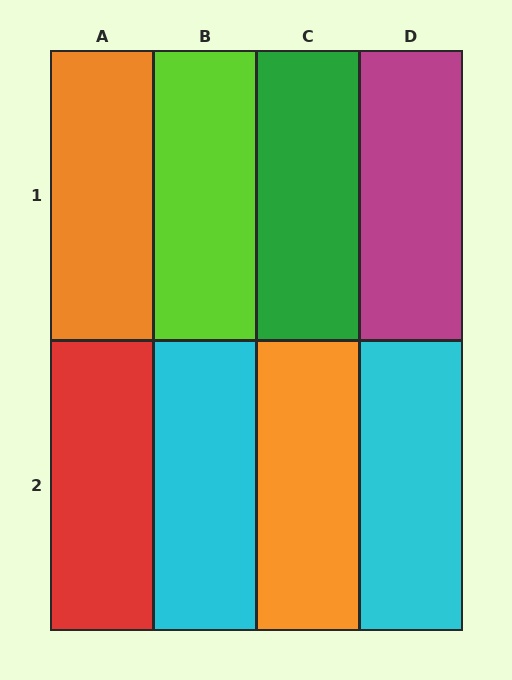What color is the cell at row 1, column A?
Orange.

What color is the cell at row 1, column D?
Magenta.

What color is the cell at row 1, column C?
Green.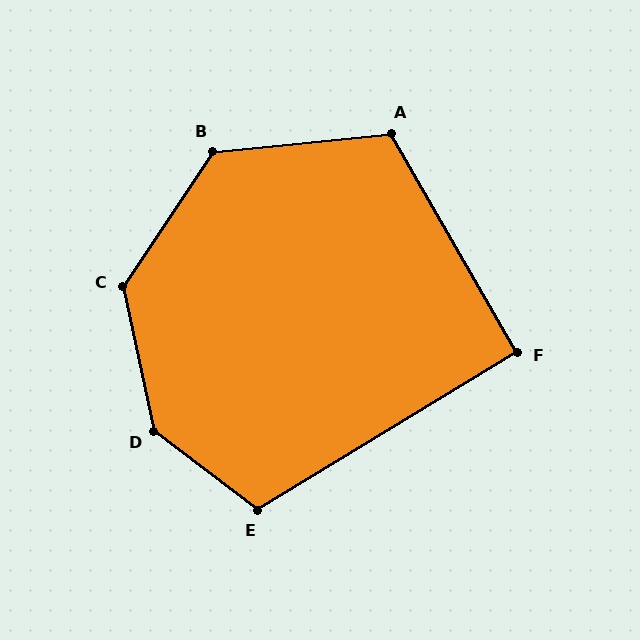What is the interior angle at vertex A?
Approximately 114 degrees (obtuse).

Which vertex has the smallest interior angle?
F, at approximately 91 degrees.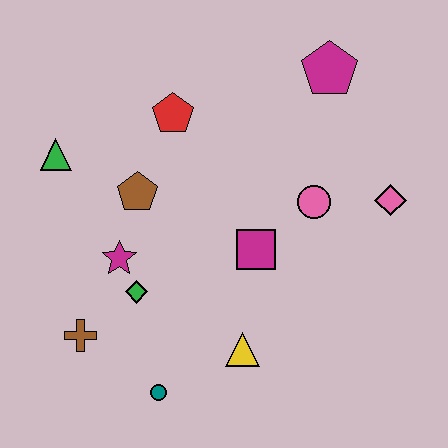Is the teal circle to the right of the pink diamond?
No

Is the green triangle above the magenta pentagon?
No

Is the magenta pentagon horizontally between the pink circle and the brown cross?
No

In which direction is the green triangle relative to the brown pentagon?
The green triangle is to the left of the brown pentagon.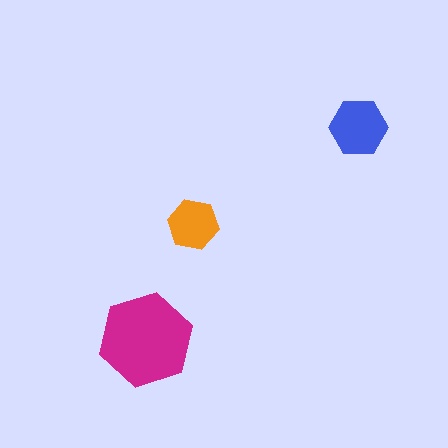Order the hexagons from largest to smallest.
the magenta one, the blue one, the orange one.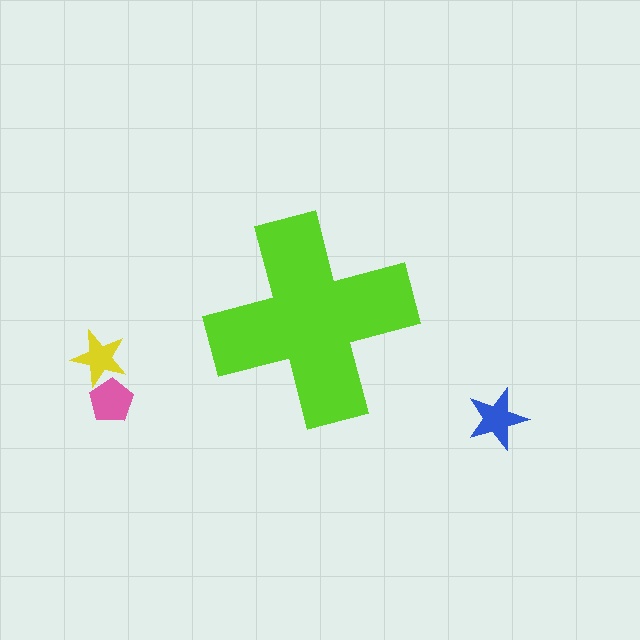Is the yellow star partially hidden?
No, the yellow star is fully visible.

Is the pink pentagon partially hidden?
No, the pink pentagon is fully visible.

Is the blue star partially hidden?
No, the blue star is fully visible.